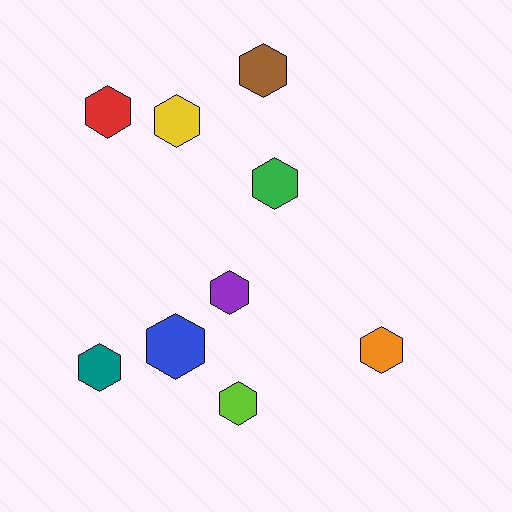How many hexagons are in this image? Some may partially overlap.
There are 9 hexagons.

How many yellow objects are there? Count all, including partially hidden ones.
There is 1 yellow object.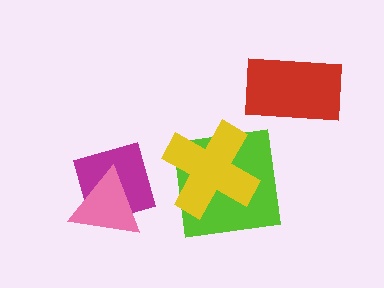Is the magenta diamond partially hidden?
Yes, it is partially covered by another shape.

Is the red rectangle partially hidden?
No, no other shape covers it.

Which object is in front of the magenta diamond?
The pink triangle is in front of the magenta diamond.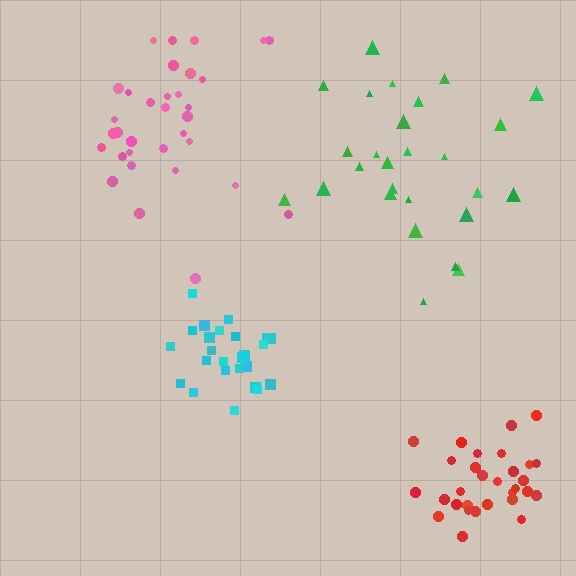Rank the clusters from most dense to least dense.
cyan, red, pink, green.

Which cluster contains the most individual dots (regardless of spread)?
Pink (33).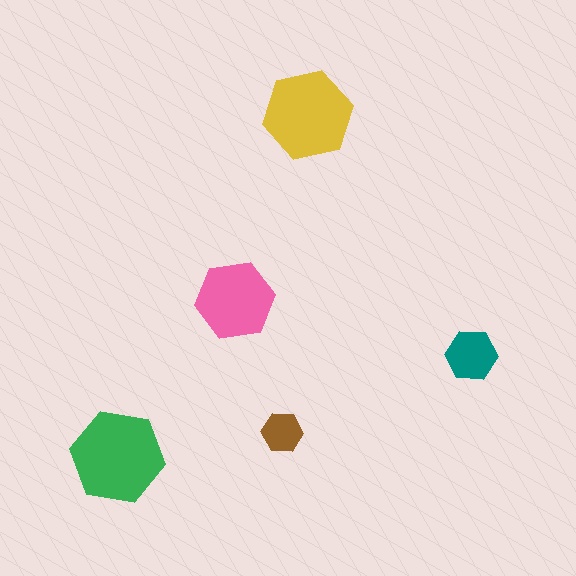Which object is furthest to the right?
The teal hexagon is rightmost.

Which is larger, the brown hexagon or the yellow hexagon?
The yellow one.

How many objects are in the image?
There are 5 objects in the image.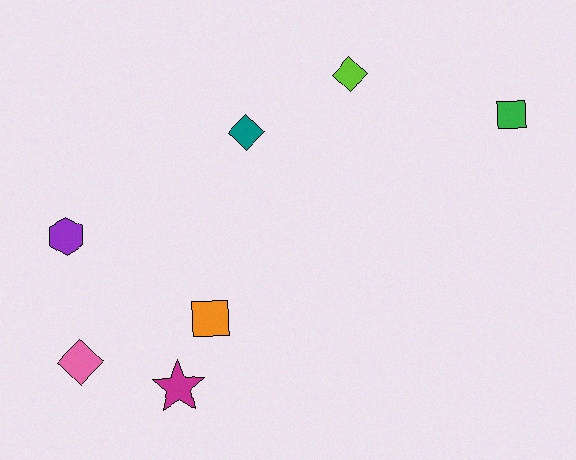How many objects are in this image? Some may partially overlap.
There are 7 objects.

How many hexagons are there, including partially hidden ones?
There is 1 hexagon.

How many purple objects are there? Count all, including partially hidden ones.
There is 1 purple object.